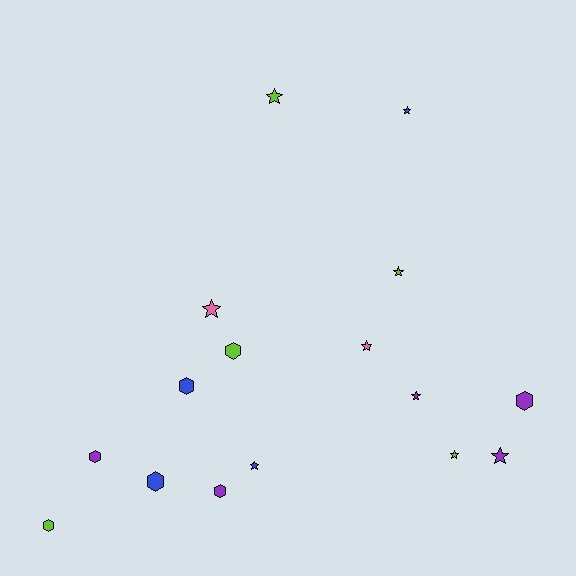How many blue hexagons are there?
There are 2 blue hexagons.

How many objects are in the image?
There are 16 objects.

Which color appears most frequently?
Purple, with 5 objects.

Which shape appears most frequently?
Star, with 9 objects.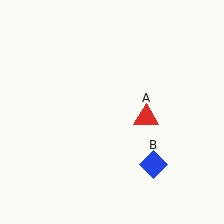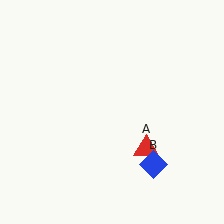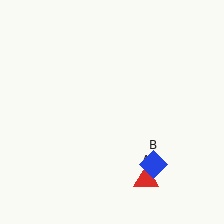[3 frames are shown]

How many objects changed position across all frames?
1 object changed position: red triangle (object A).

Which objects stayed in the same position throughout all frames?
Blue diamond (object B) remained stationary.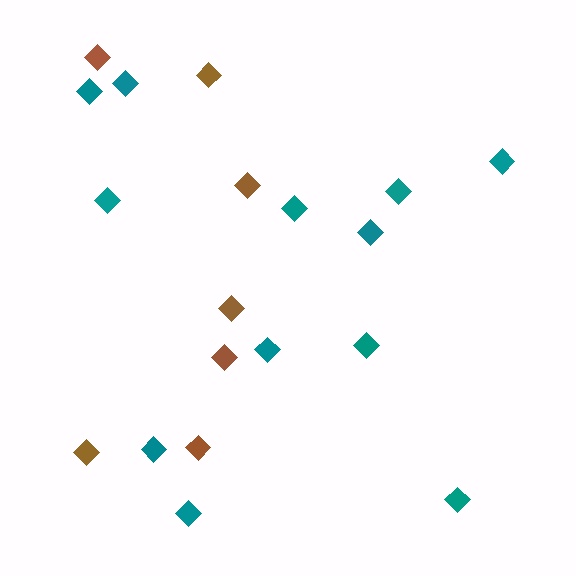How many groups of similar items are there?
There are 2 groups: one group of brown diamonds (7) and one group of teal diamonds (12).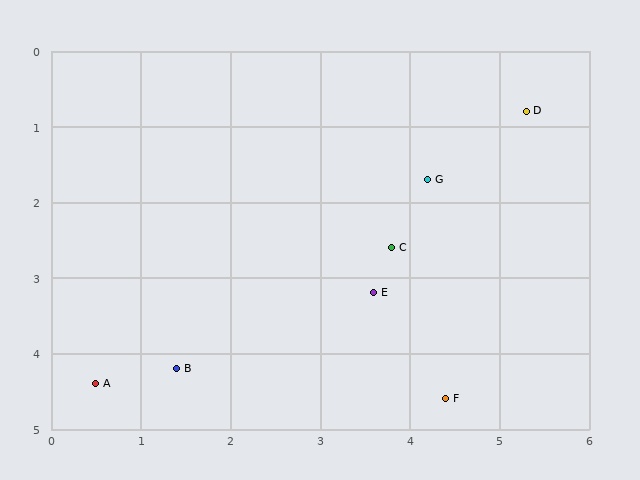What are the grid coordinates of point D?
Point D is at approximately (5.3, 0.8).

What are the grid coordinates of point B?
Point B is at approximately (1.4, 4.2).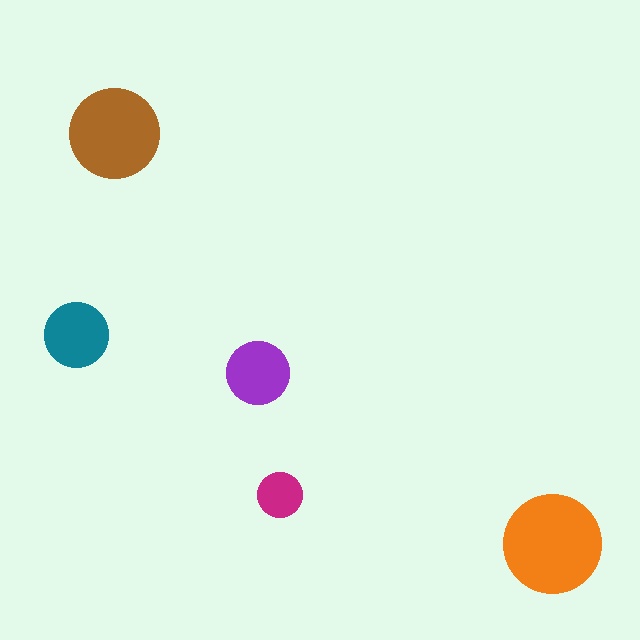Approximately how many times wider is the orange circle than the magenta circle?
About 2 times wider.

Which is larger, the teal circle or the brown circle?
The brown one.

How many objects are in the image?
There are 5 objects in the image.